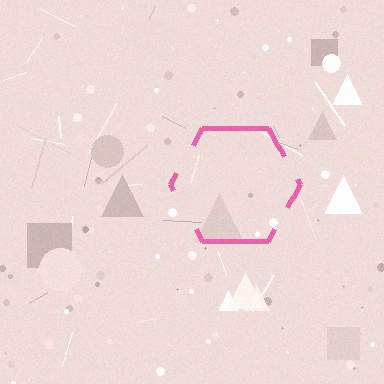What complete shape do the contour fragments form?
The contour fragments form a hexagon.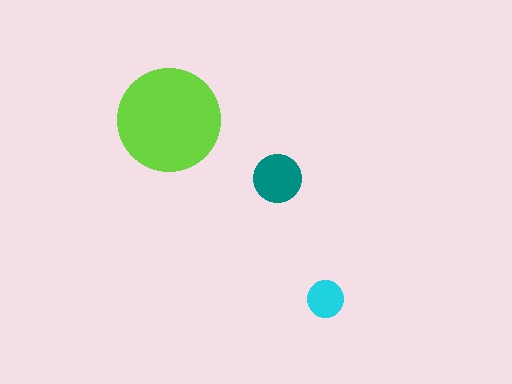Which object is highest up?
The lime circle is topmost.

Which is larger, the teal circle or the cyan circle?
The teal one.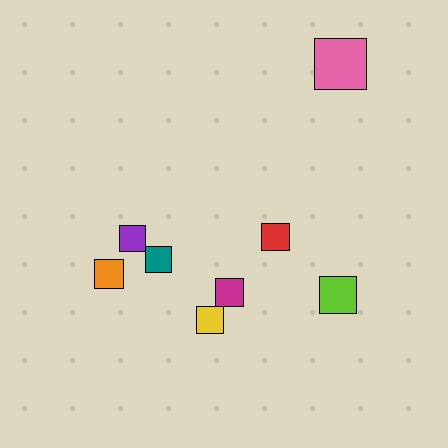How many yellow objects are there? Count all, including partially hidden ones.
There is 1 yellow object.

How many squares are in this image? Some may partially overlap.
There are 8 squares.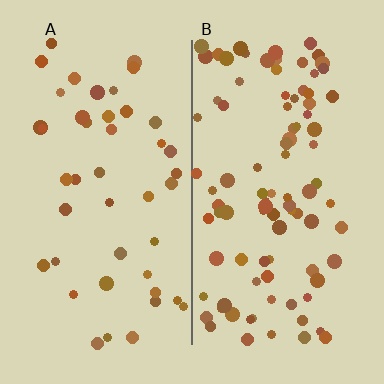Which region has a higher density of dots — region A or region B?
B (the right).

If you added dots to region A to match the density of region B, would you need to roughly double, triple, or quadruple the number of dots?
Approximately double.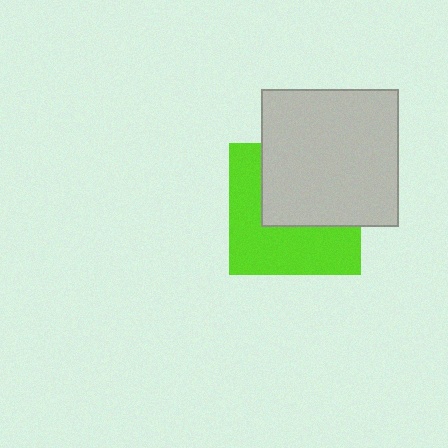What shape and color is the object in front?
The object in front is a light gray square.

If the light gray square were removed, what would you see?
You would see the complete lime square.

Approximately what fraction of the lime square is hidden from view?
Roughly 48% of the lime square is hidden behind the light gray square.